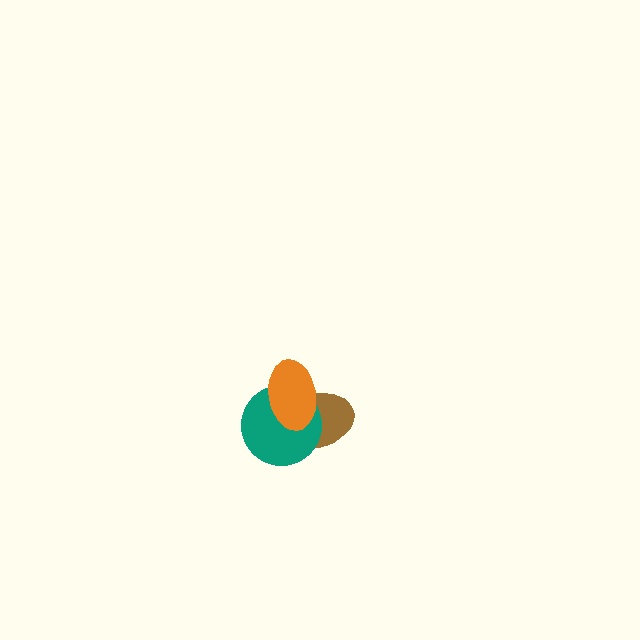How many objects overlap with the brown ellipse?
2 objects overlap with the brown ellipse.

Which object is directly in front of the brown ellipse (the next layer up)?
The teal circle is directly in front of the brown ellipse.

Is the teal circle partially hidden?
Yes, it is partially covered by another shape.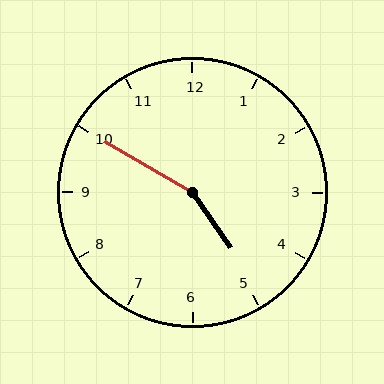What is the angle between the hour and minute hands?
Approximately 155 degrees.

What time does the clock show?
4:50.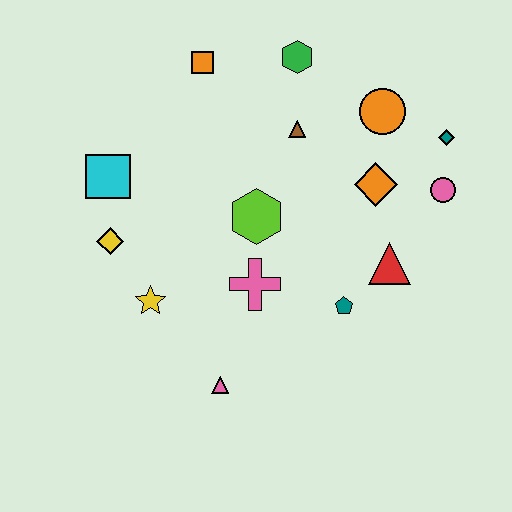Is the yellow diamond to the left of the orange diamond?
Yes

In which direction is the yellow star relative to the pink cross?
The yellow star is to the left of the pink cross.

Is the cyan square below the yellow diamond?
No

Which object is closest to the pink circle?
The teal diamond is closest to the pink circle.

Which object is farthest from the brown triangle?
The pink triangle is farthest from the brown triangle.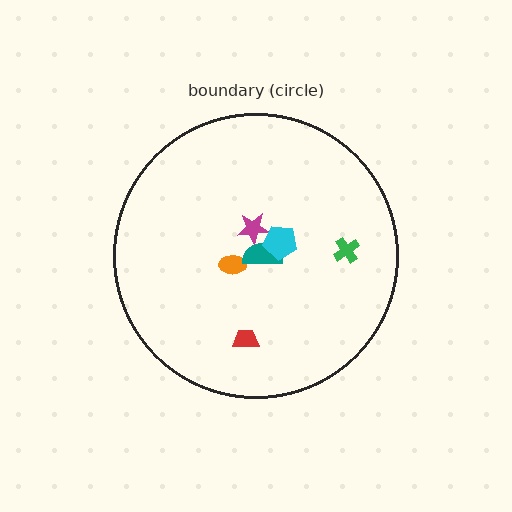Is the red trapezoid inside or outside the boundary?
Inside.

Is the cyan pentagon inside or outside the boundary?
Inside.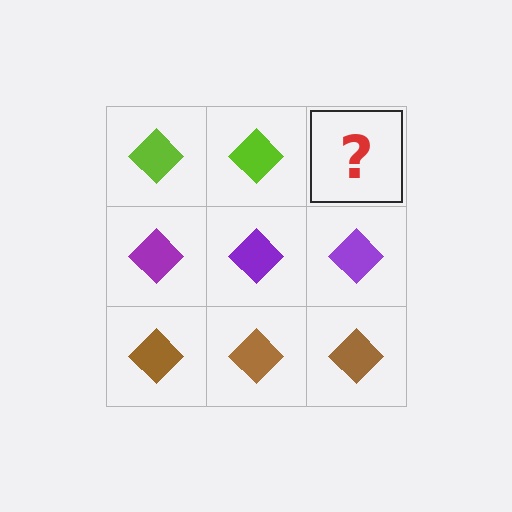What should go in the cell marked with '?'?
The missing cell should contain a lime diamond.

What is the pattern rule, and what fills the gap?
The rule is that each row has a consistent color. The gap should be filled with a lime diamond.